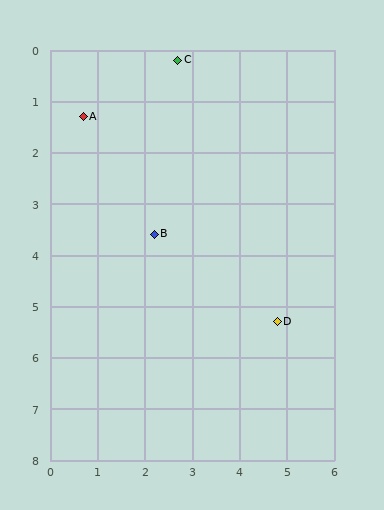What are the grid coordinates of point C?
Point C is at approximately (2.7, 0.2).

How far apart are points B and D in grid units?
Points B and D are about 3.1 grid units apart.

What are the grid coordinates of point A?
Point A is at approximately (0.7, 1.3).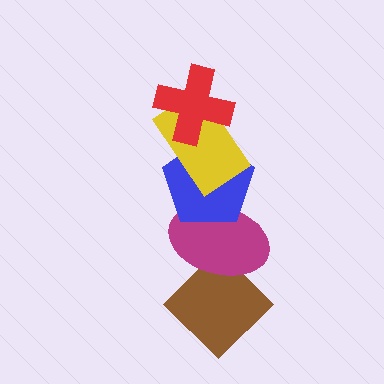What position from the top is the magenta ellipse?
The magenta ellipse is 4th from the top.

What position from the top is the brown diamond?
The brown diamond is 5th from the top.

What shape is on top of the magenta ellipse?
The blue pentagon is on top of the magenta ellipse.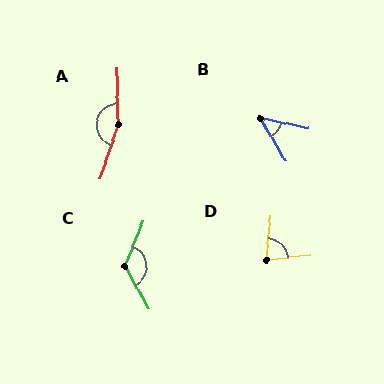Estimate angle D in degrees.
Approximately 77 degrees.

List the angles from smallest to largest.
B (47°), D (77°), C (128°), A (161°).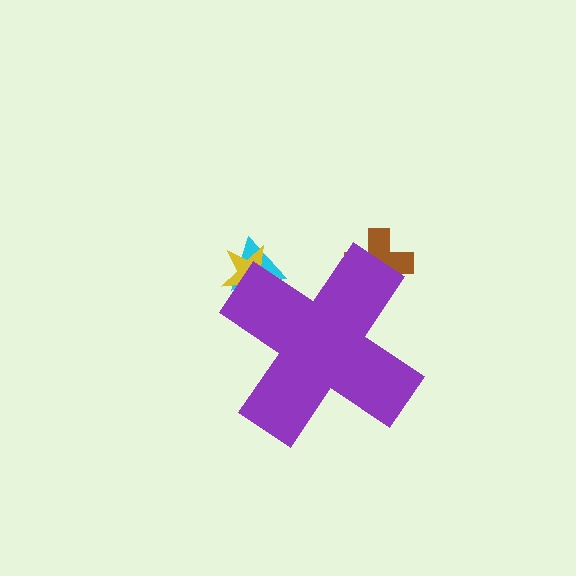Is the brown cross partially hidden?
Yes, the brown cross is partially hidden behind the purple cross.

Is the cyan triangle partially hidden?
Yes, the cyan triangle is partially hidden behind the purple cross.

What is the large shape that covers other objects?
A purple cross.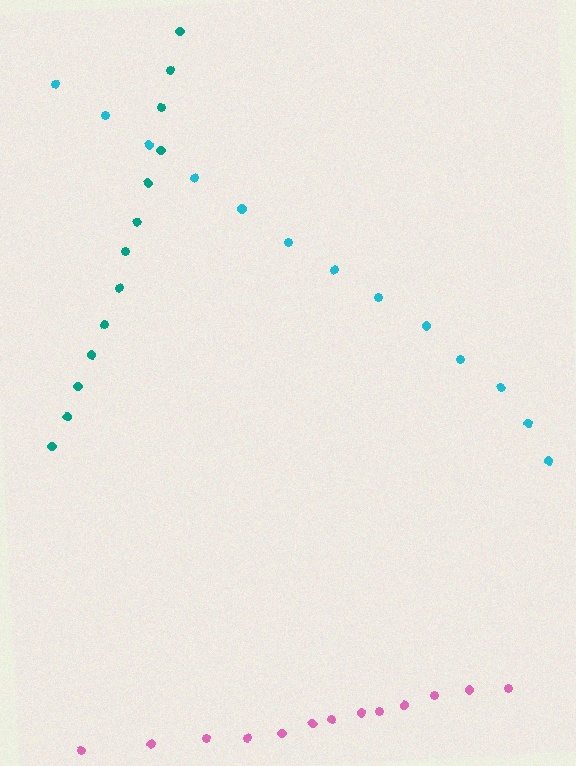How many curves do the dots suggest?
There are 3 distinct paths.